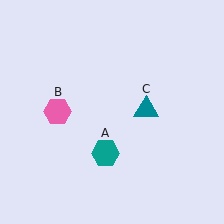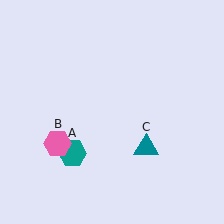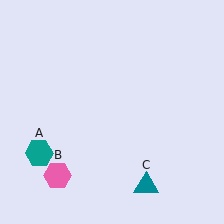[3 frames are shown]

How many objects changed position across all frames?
3 objects changed position: teal hexagon (object A), pink hexagon (object B), teal triangle (object C).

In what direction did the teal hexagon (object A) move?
The teal hexagon (object A) moved left.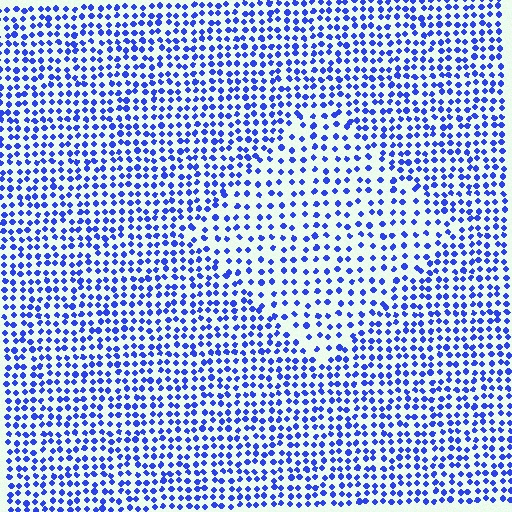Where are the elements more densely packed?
The elements are more densely packed outside the diamond boundary.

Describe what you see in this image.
The image contains small blue elements arranged at two different densities. A diamond-shaped region is visible where the elements are less densely packed than the surrounding area.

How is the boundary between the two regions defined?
The boundary is defined by a change in element density (approximately 1.7x ratio). All elements are the same color, size, and shape.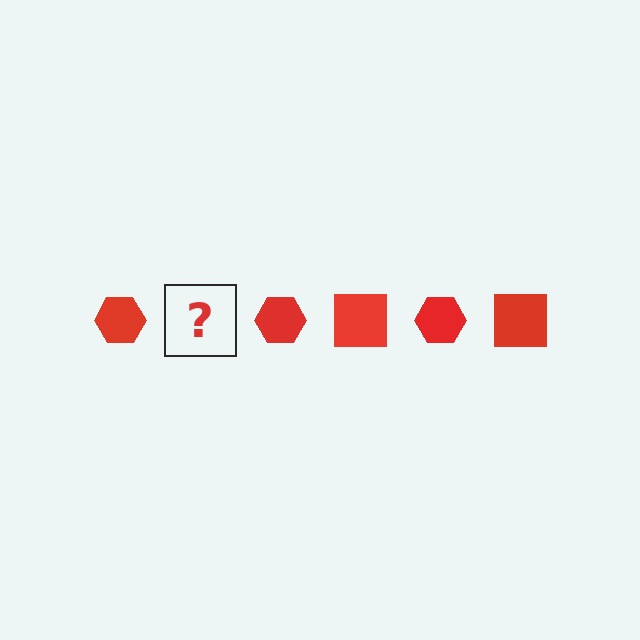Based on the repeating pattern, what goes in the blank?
The blank should be a red square.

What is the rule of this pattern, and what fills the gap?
The rule is that the pattern cycles through hexagon, square shapes in red. The gap should be filled with a red square.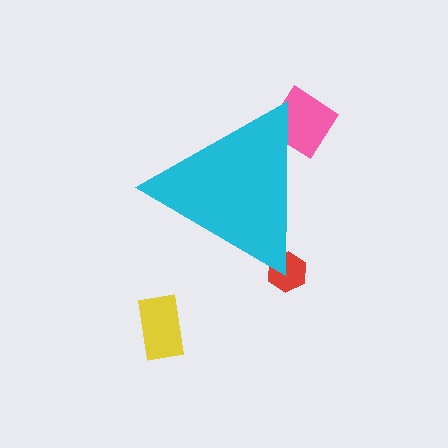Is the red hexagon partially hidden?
Yes, the red hexagon is partially hidden behind the cyan triangle.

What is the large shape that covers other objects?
A cyan triangle.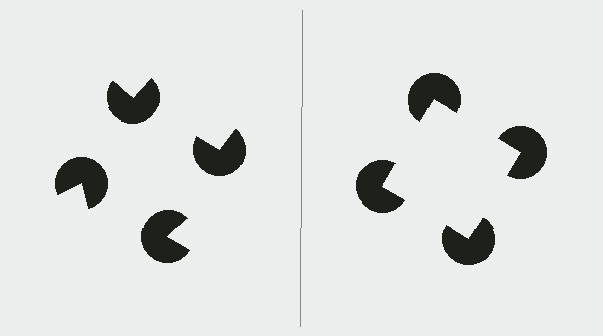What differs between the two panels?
The pac-man discs are positioned identically on both sides; only the wedge orientations differ. On the right they align to a square; on the left they are misaligned.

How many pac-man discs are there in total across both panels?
8 — 4 on each side.